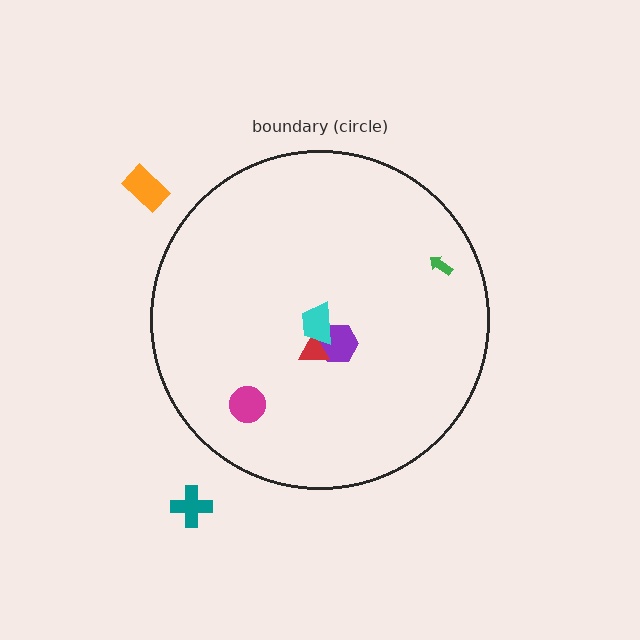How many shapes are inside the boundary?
5 inside, 2 outside.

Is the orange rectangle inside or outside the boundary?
Outside.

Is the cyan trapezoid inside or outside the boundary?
Inside.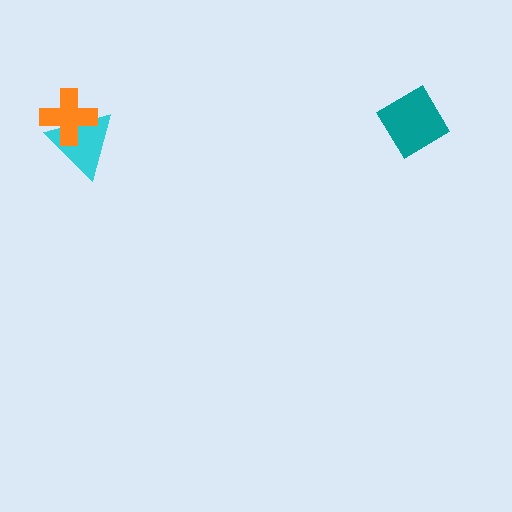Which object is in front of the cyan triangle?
The orange cross is in front of the cyan triangle.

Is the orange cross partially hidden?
No, no other shape covers it.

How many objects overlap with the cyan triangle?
1 object overlaps with the cyan triangle.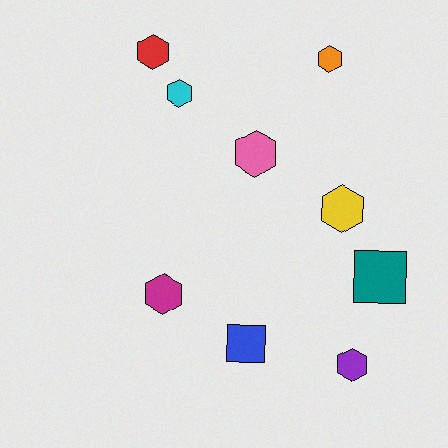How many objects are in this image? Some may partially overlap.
There are 9 objects.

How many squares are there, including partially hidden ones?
There are 2 squares.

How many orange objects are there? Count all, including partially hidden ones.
There is 1 orange object.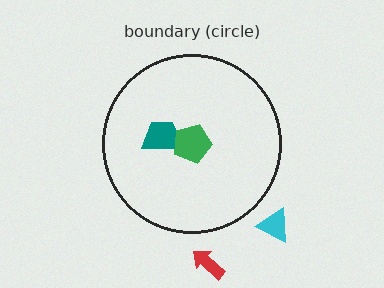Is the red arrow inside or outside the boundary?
Outside.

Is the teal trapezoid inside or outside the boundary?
Inside.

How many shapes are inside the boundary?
2 inside, 2 outside.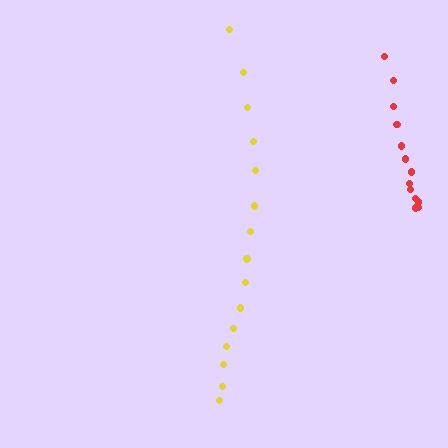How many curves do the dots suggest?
There are 2 distinct paths.